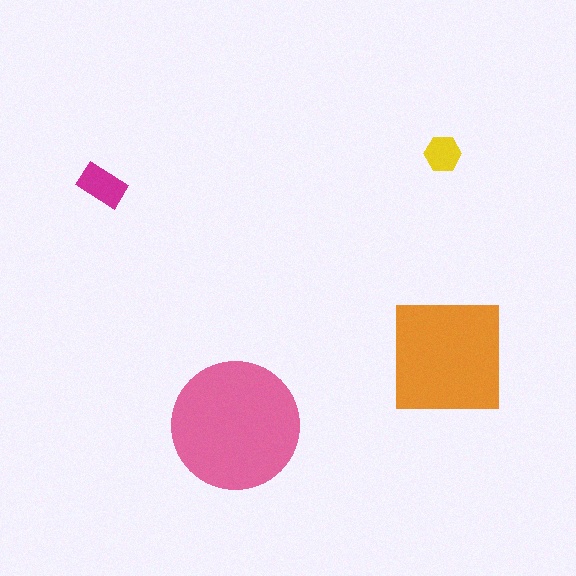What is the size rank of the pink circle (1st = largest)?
1st.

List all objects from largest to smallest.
The pink circle, the orange square, the magenta rectangle, the yellow hexagon.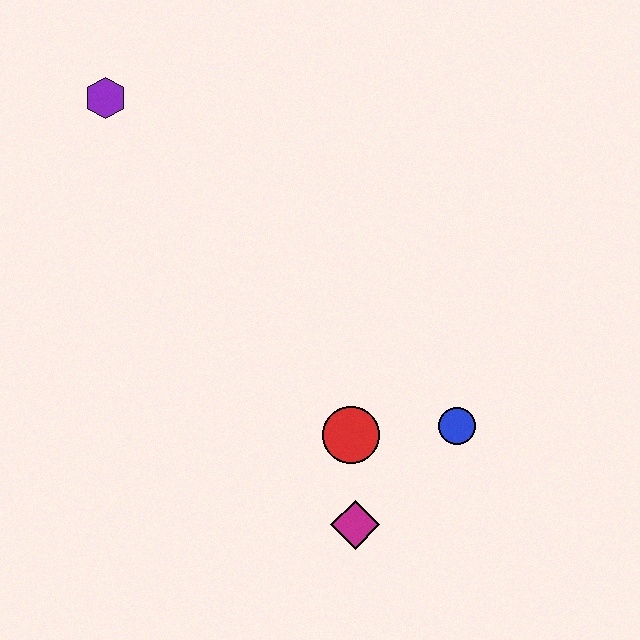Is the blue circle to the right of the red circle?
Yes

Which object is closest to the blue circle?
The red circle is closest to the blue circle.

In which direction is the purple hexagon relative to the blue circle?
The purple hexagon is to the left of the blue circle.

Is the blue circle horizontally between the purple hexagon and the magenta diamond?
No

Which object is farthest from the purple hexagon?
The magenta diamond is farthest from the purple hexagon.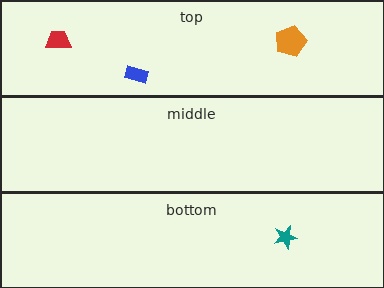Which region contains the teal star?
The bottom region.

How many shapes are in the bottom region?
1.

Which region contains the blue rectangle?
The top region.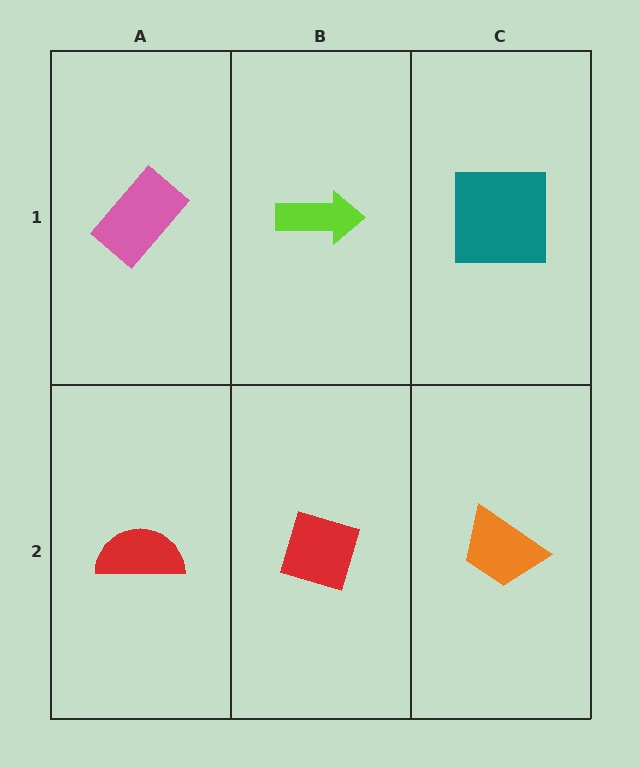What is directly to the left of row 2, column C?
A red diamond.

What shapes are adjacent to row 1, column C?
An orange trapezoid (row 2, column C), a lime arrow (row 1, column B).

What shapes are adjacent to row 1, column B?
A red diamond (row 2, column B), a pink rectangle (row 1, column A), a teal square (row 1, column C).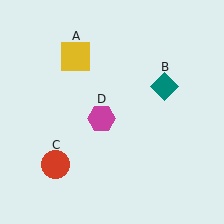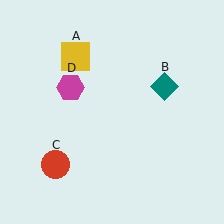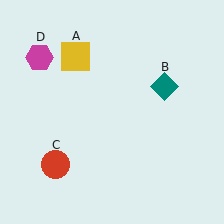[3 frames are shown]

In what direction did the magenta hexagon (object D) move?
The magenta hexagon (object D) moved up and to the left.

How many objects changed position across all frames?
1 object changed position: magenta hexagon (object D).